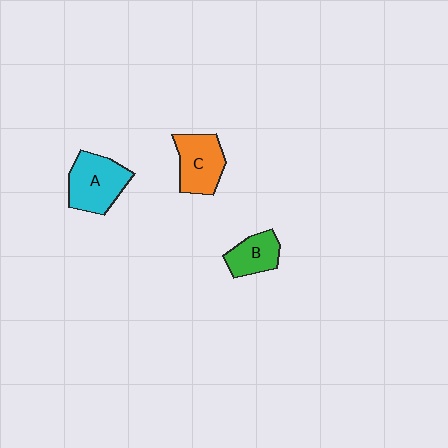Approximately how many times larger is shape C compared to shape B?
Approximately 1.4 times.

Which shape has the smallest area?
Shape B (green).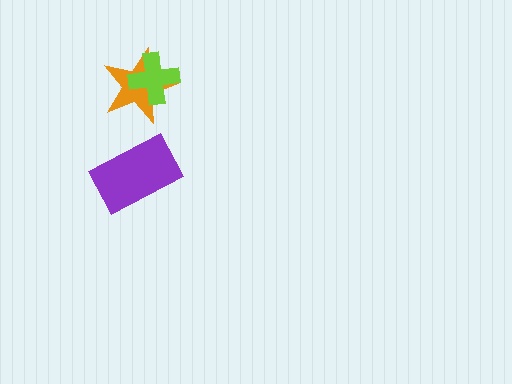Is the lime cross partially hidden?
No, no other shape covers it.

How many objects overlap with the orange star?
1 object overlaps with the orange star.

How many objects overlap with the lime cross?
1 object overlaps with the lime cross.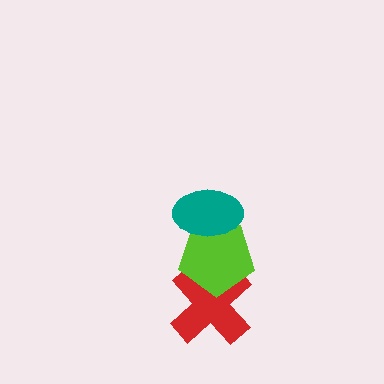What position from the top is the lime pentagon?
The lime pentagon is 2nd from the top.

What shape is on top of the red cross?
The lime pentagon is on top of the red cross.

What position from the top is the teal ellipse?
The teal ellipse is 1st from the top.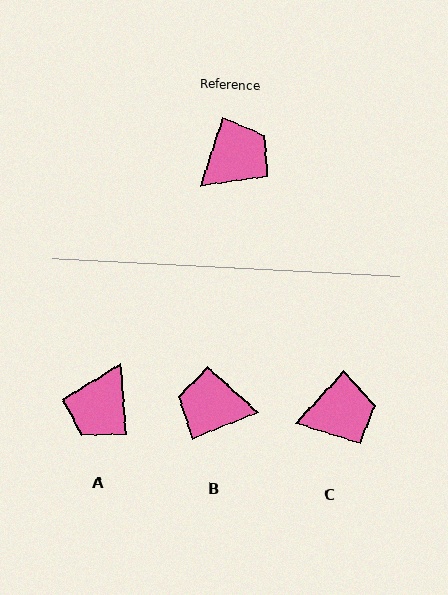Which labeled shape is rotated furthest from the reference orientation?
A, about 156 degrees away.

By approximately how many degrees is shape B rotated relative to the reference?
Approximately 131 degrees counter-clockwise.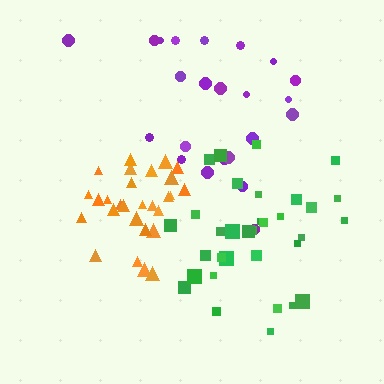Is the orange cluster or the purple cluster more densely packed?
Orange.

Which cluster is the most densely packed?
Orange.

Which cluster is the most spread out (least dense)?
Purple.